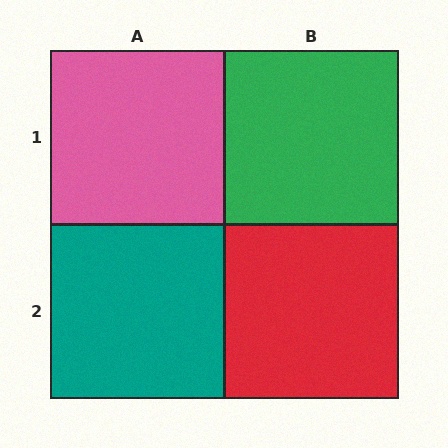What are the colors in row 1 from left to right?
Pink, green.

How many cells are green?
1 cell is green.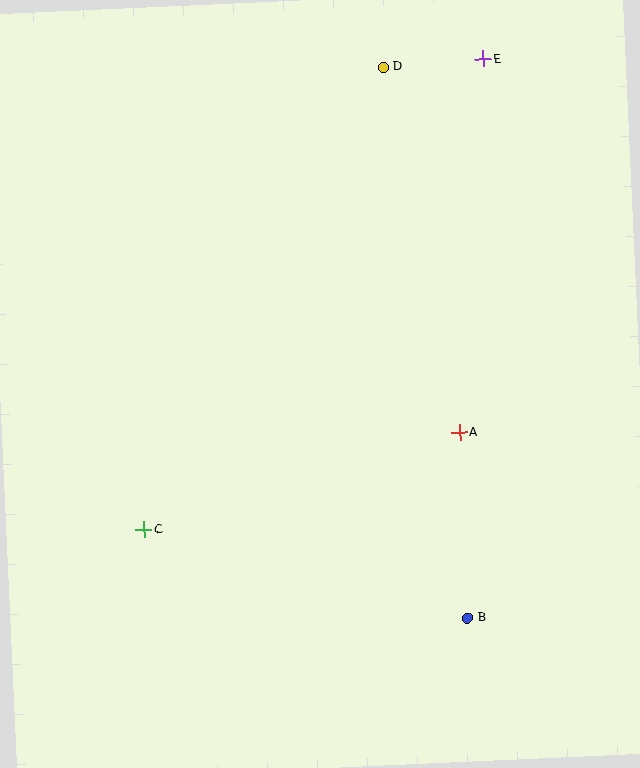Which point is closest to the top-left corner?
Point D is closest to the top-left corner.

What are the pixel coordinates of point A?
Point A is at (459, 433).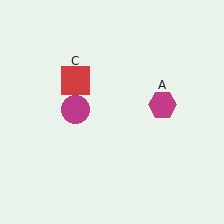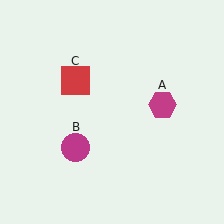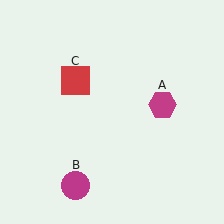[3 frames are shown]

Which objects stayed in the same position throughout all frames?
Magenta hexagon (object A) and red square (object C) remained stationary.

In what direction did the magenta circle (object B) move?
The magenta circle (object B) moved down.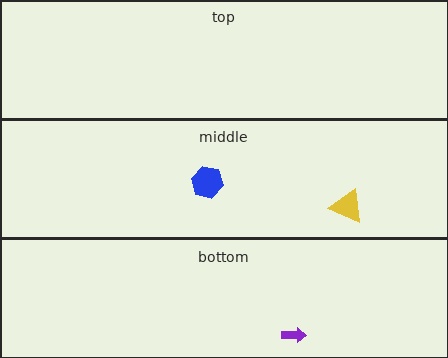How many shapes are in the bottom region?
1.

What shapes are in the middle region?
The blue hexagon, the yellow triangle.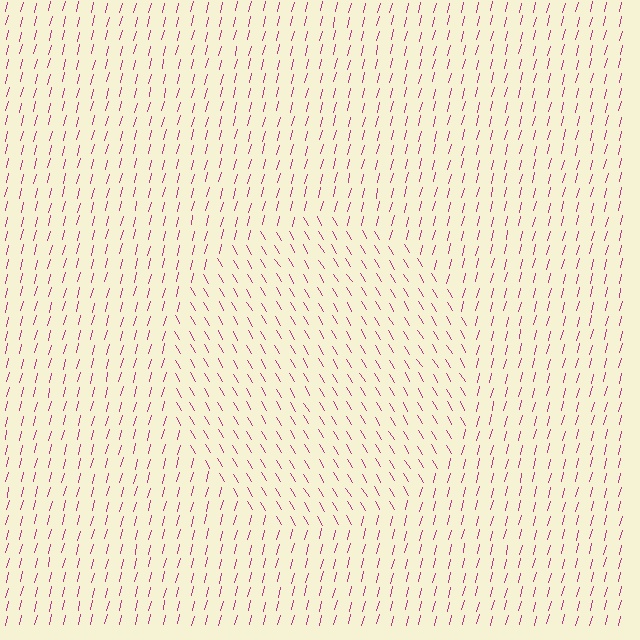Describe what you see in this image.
The image is filled with small magenta line segments. A circle region in the image has lines oriented differently from the surrounding lines, creating a visible texture boundary.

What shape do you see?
I see a circle.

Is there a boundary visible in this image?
Yes, there is a texture boundary formed by a change in line orientation.